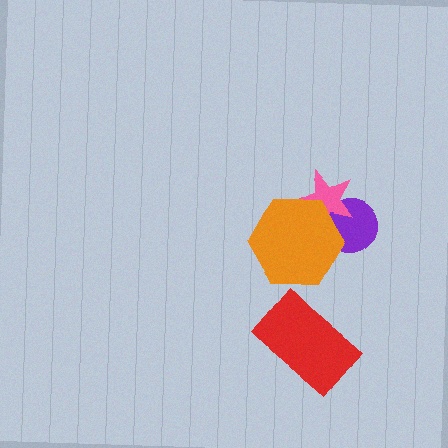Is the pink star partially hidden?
Yes, it is partially covered by another shape.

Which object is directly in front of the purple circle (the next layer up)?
The pink star is directly in front of the purple circle.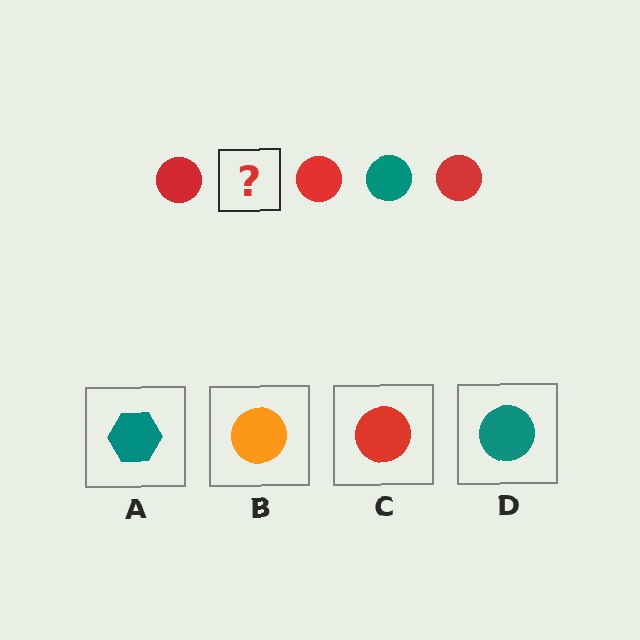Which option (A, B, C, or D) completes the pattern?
D.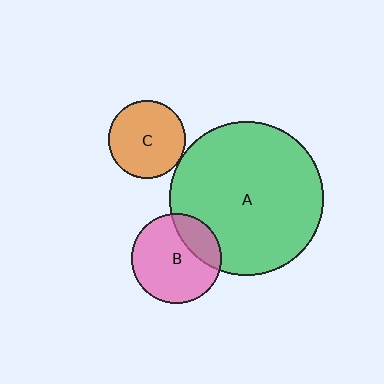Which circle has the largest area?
Circle A (green).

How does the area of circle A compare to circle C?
Approximately 3.9 times.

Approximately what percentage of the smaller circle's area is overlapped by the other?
Approximately 25%.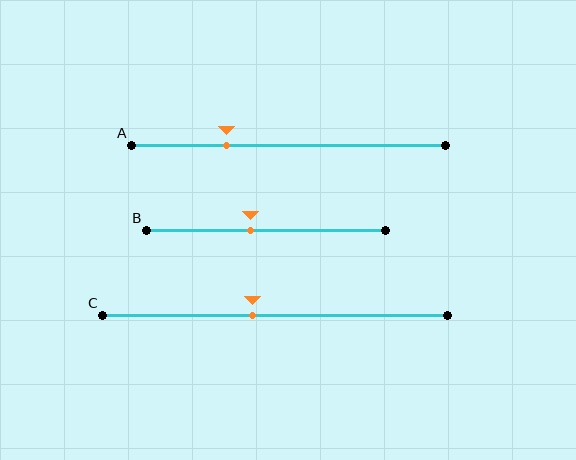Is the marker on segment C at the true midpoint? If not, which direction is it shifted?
No, the marker on segment C is shifted to the left by about 7% of the segment length.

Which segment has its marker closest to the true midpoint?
Segment C has its marker closest to the true midpoint.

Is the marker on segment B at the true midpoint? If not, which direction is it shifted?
No, the marker on segment B is shifted to the left by about 7% of the segment length.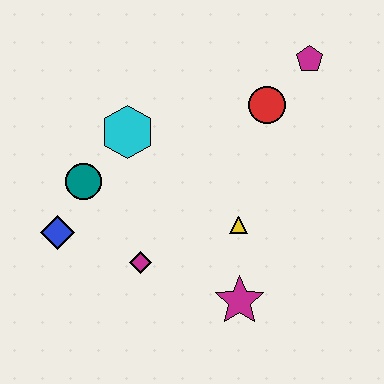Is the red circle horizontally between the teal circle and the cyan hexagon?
No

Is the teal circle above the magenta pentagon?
No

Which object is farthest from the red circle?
The blue diamond is farthest from the red circle.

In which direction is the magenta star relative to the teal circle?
The magenta star is to the right of the teal circle.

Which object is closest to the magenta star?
The yellow triangle is closest to the magenta star.